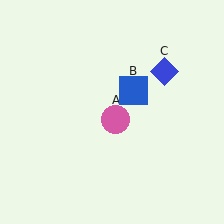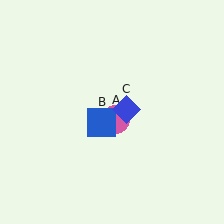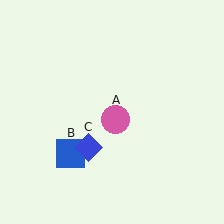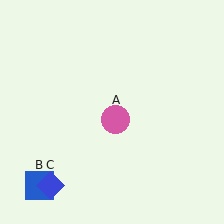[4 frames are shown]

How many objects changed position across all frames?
2 objects changed position: blue square (object B), blue diamond (object C).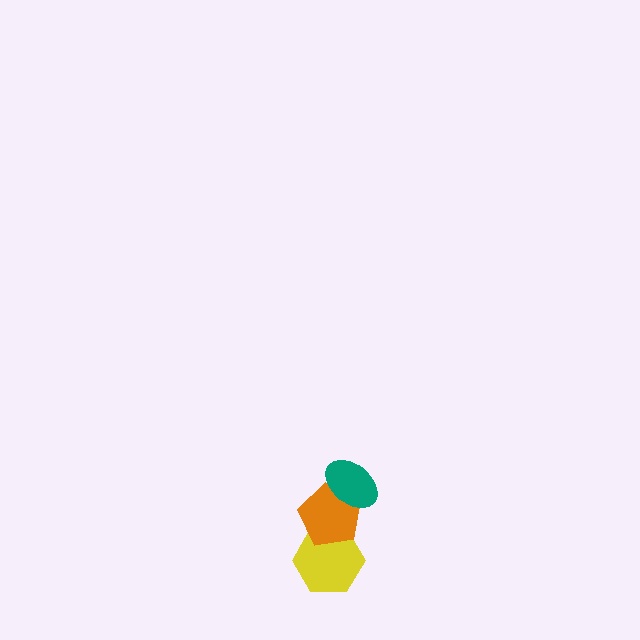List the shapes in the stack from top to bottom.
From top to bottom: the teal ellipse, the orange pentagon, the yellow hexagon.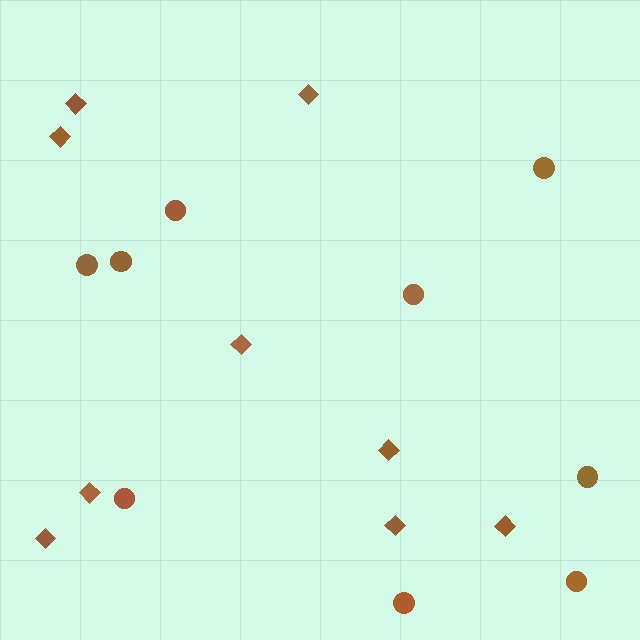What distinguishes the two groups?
There are 2 groups: one group of diamonds (9) and one group of circles (9).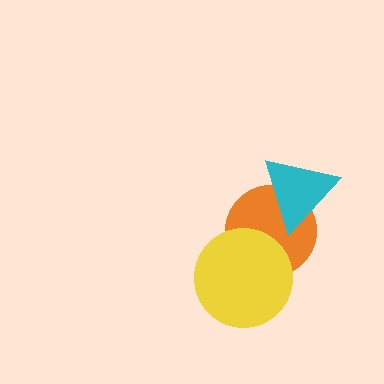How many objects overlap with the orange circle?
2 objects overlap with the orange circle.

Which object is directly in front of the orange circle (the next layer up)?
The cyan triangle is directly in front of the orange circle.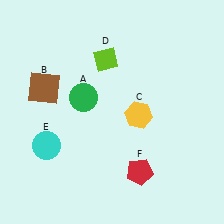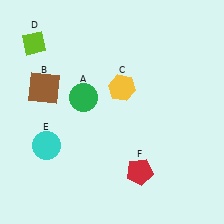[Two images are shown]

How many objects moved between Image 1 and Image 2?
2 objects moved between the two images.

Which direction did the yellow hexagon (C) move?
The yellow hexagon (C) moved up.